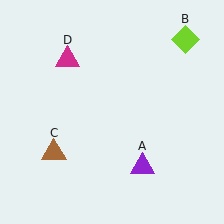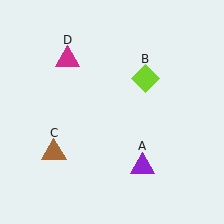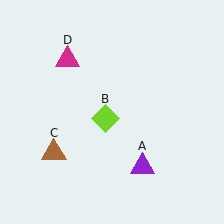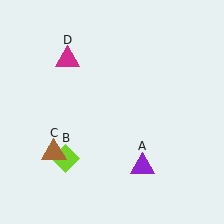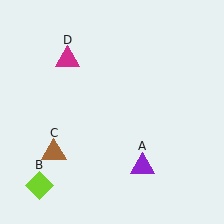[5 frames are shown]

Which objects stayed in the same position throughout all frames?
Purple triangle (object A) and brown triangle (object C) and magenta triangle (object D) remained stationary.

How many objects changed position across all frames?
1 object changed position: lime diamond (object B).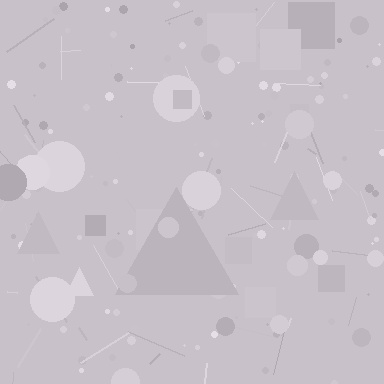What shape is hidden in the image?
A triangle is hidden in the image.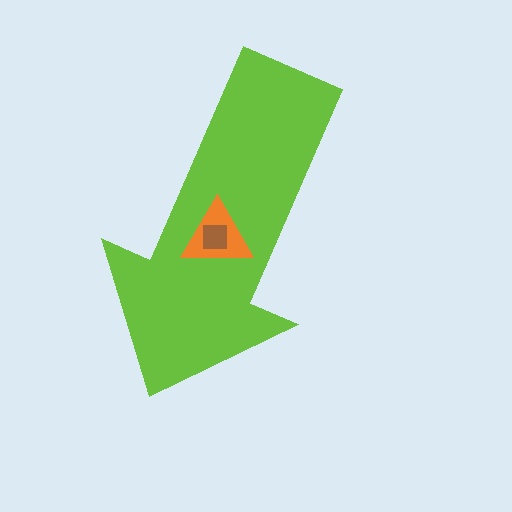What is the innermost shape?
The brown square.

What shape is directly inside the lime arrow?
The orange triangle.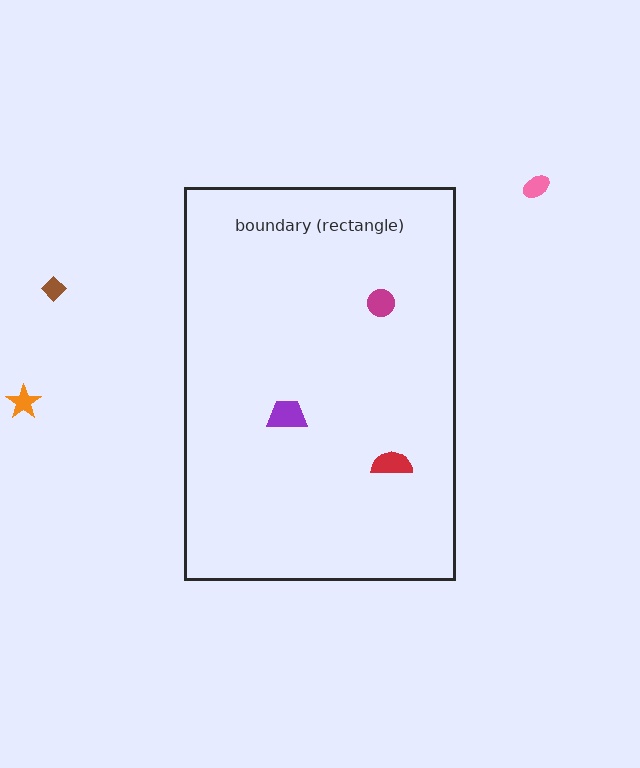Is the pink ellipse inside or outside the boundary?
Outside.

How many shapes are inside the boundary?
3 inside, 3 outside.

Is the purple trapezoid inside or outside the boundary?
Inside.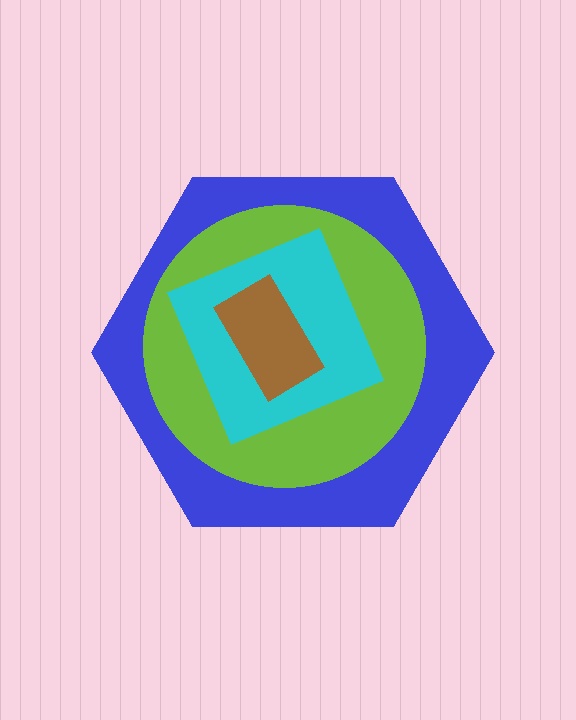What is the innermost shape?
The brown rectangle.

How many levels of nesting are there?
4.